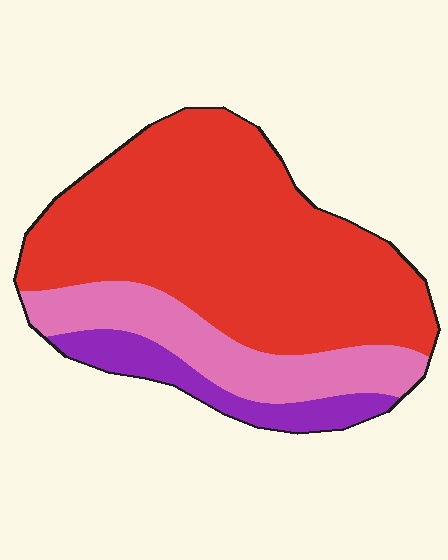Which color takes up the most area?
Red, at roughly 65%.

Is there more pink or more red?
Red.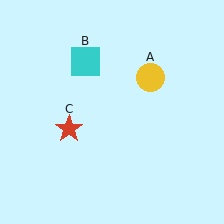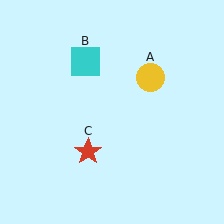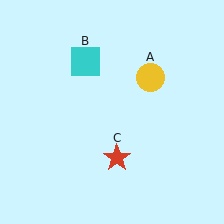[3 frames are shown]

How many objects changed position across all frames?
1 object changed position: red star (object C).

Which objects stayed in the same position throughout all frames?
Yellow circle (object A) and cyan square (object B) remained stationary.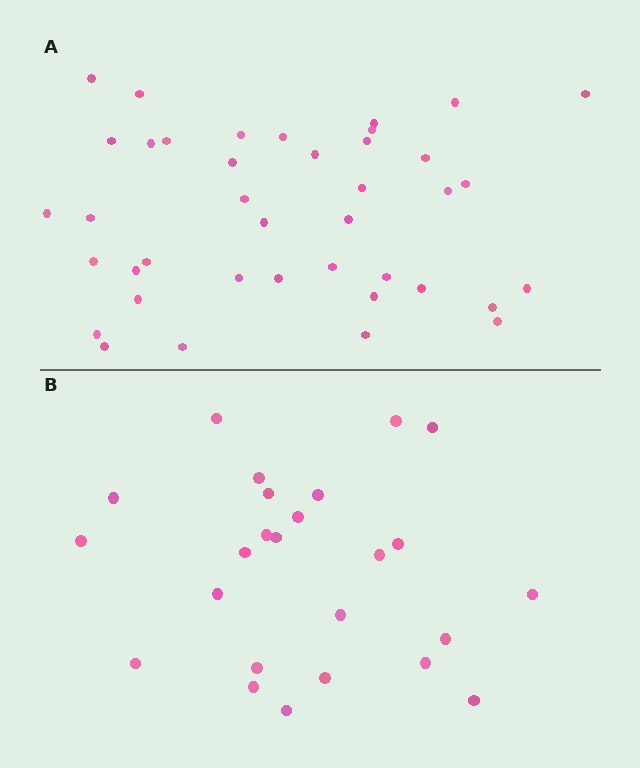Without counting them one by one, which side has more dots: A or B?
Region A (the top region) has more dots.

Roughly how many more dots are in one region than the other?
Region A has approximately 15 more dots than region B.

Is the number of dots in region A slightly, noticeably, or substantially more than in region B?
Region A has substantially more. The ratio is roughly 1.6 to 1.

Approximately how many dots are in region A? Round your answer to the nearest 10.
About 40 dots.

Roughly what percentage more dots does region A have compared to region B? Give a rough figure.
About 60% more.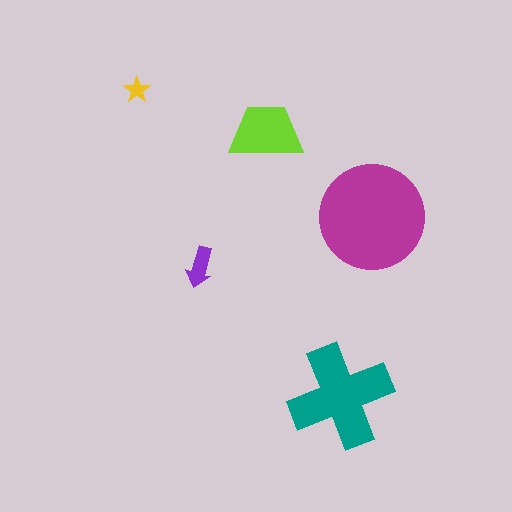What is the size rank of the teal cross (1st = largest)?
2nd.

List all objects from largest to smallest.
The magenta circle, the teal cross, the lime trapezoid, the purple arrow, the yellow star.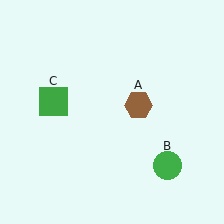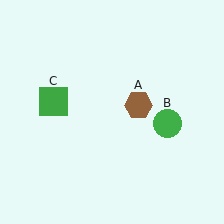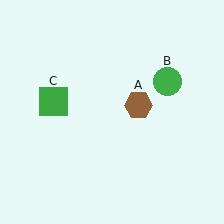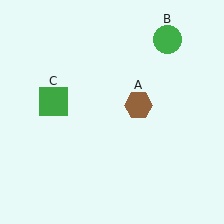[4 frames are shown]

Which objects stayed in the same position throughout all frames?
Brown hexagon (object A) and green square (object C) remained stationary.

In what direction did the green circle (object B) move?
The green circle (object B) moved up.